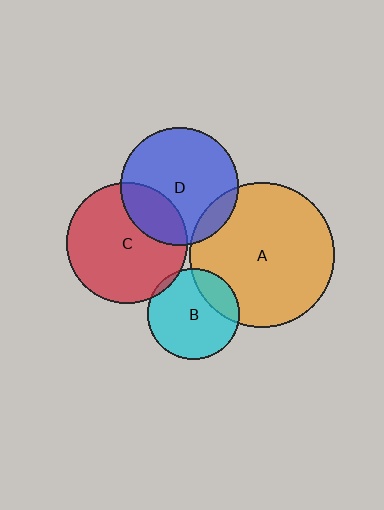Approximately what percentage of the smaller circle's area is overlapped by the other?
Approximately 5%.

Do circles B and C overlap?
Yes.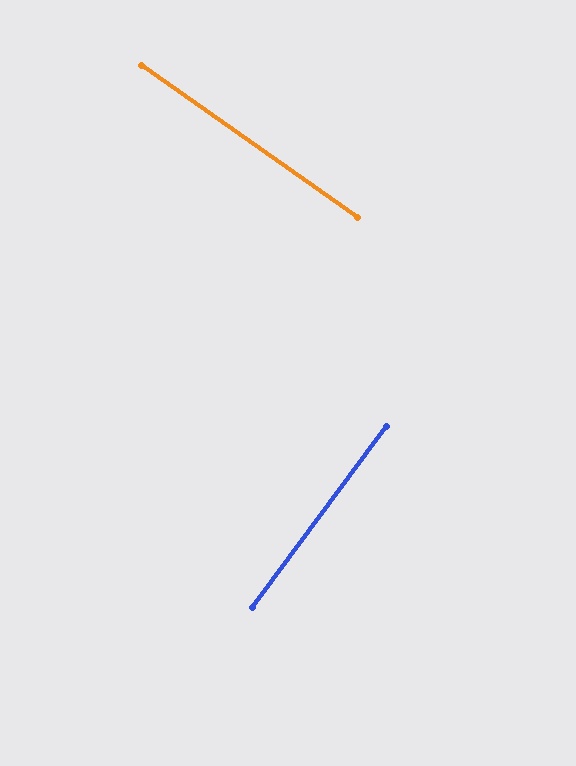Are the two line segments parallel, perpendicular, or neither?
Perpendicular — they meet at approximately 88°.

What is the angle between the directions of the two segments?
Approximately 88 degrees.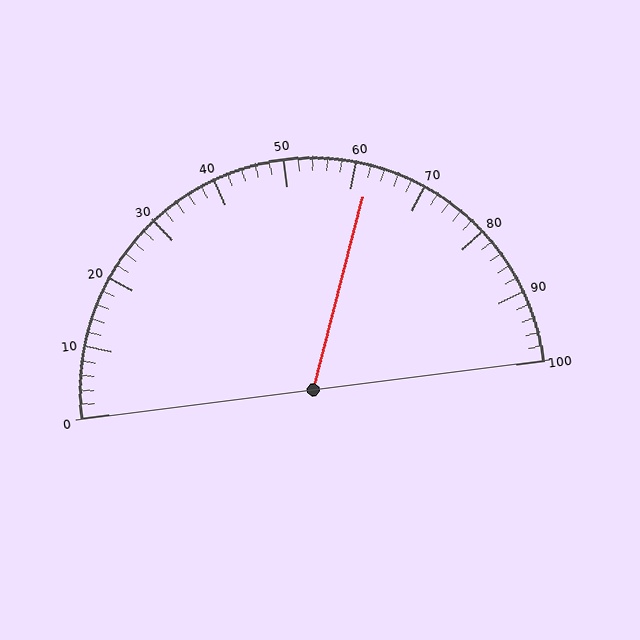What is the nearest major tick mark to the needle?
The nearest major tick mark is 60.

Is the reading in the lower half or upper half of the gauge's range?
The reading is in the upper half of the range (0 to 100).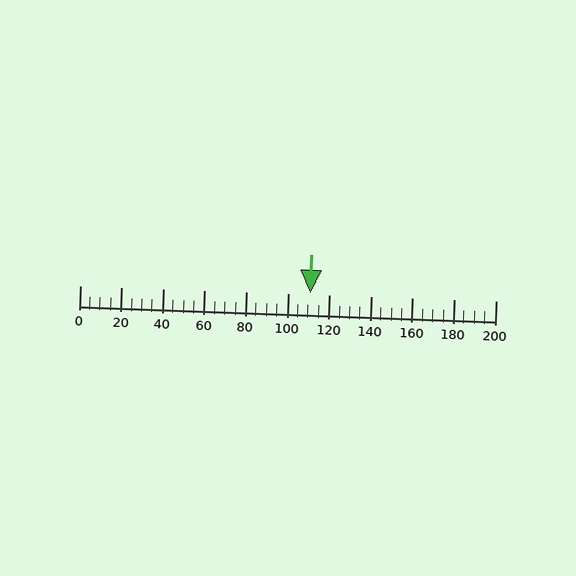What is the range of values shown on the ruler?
The ruler shows values from 0 to 200.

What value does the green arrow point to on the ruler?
The green arrow points to approximately 111.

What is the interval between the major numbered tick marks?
The major tick marks are spaced 20 units apart.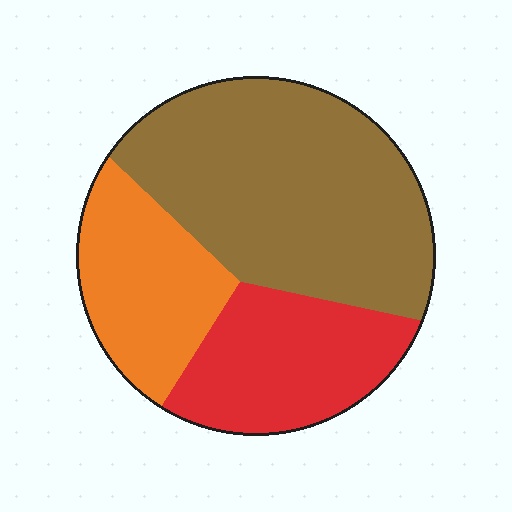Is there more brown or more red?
Brown.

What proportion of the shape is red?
Red takes up between a sixth and a third of the shape.